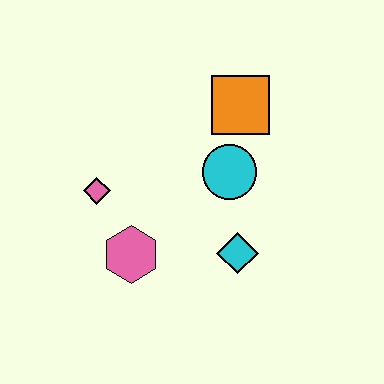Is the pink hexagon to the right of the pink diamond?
Yes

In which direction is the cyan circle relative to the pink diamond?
The cyan circle is to the right of the pink diamond.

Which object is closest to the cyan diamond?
The cyan circle is closest to the cyan diamond.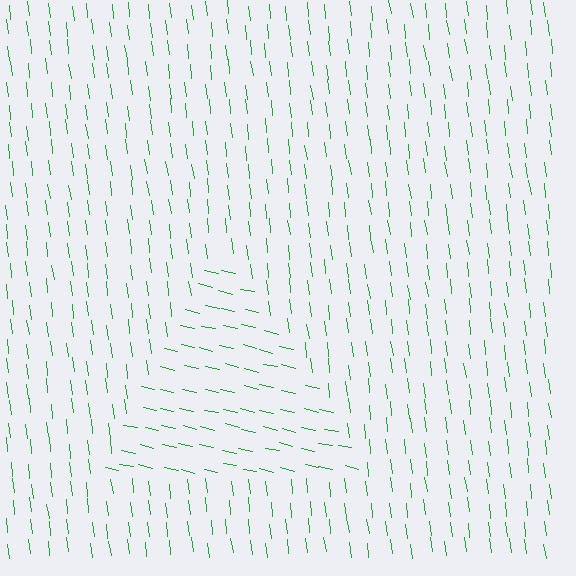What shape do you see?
I see a triangle.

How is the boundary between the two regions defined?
The boundary is defined purely by a change in line orientation (approximately 70 degrees difference). All lines are the same color and thickness.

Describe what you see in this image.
The image is filled with small green line segments. A triangle region in the image has lines oriented differently from the surrounding lines, creating a visible texture boundary.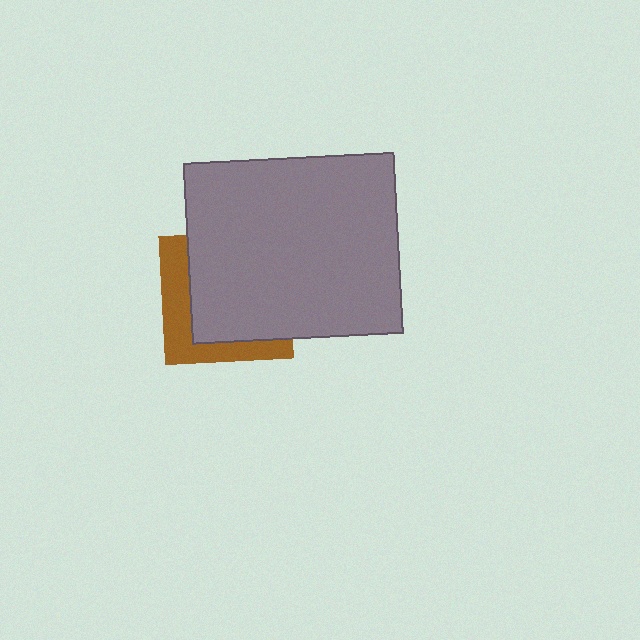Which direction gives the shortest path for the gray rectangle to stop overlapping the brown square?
Moving toward the upper-right gives the shortest separation.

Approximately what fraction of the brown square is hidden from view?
Roughly 66% of the brown square is hidden behind the gray rectangle.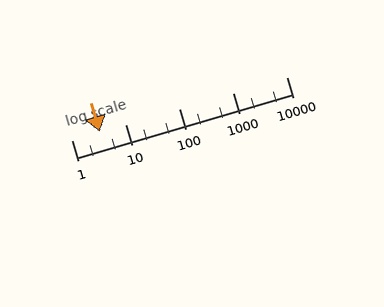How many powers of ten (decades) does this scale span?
The scale spans 4 decades, from 1 to 10000.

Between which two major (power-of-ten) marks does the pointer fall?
The pointer is between 1 and 10.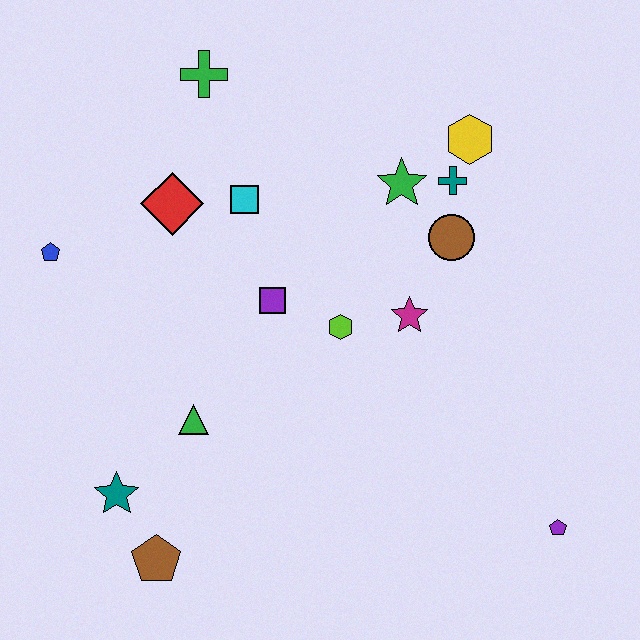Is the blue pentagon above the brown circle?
No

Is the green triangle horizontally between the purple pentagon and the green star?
No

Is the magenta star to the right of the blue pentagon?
Yes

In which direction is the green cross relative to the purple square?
The green cross is above the purple square.